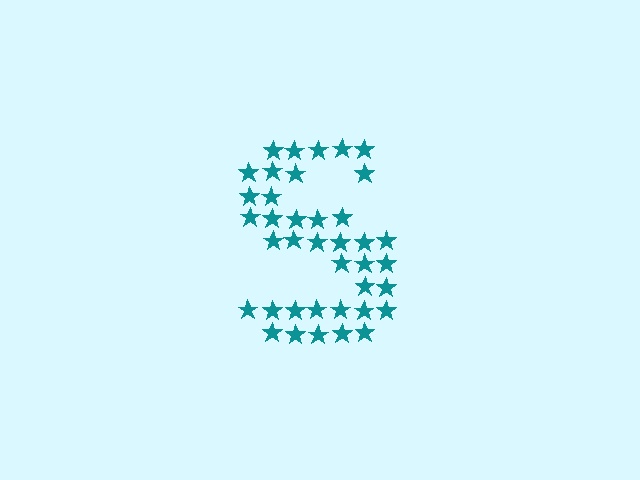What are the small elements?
The small elements are stars.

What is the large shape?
The large shape is the letter S.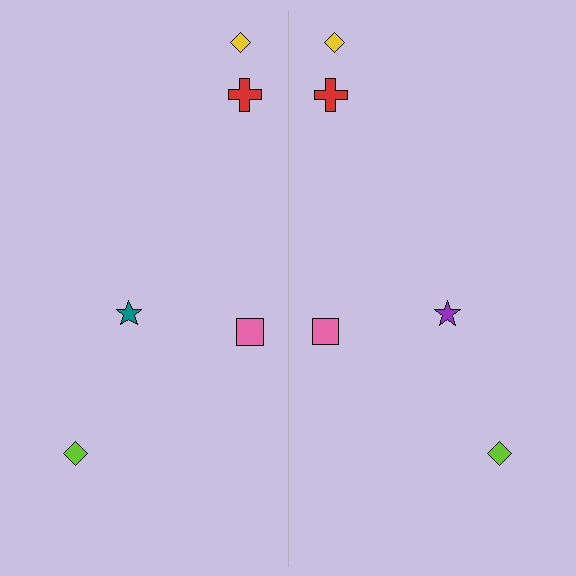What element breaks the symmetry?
The purple star on the right side breaks the symmetry — its mirror counterpart is teal.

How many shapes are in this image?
There are 10 shapes in this image.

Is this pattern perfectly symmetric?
No, the pattern is not perfectly symmetric. The purple star on the right side breaks the symmetry — its mirror counterpart is teal.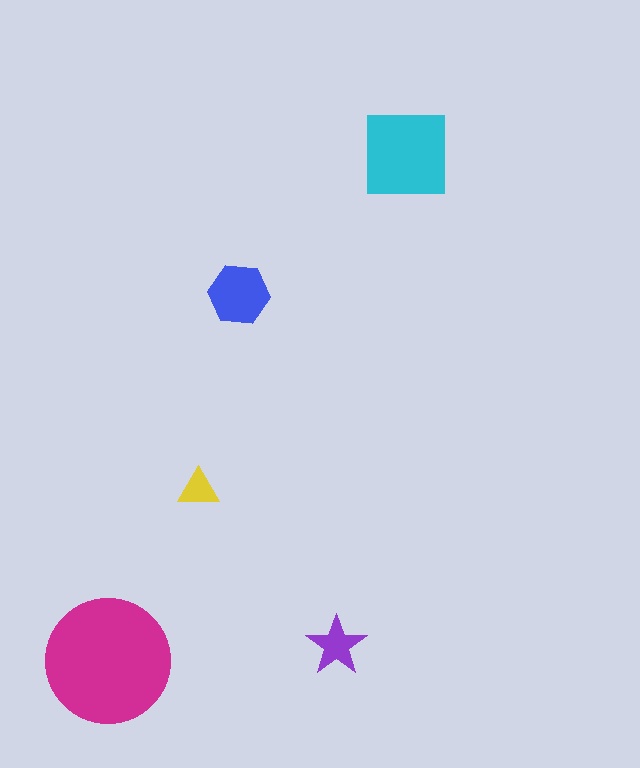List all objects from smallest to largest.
The yellow triangle, the purple star, the blue hexagon, the cyan square, the magenta circle.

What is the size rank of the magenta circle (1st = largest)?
1st.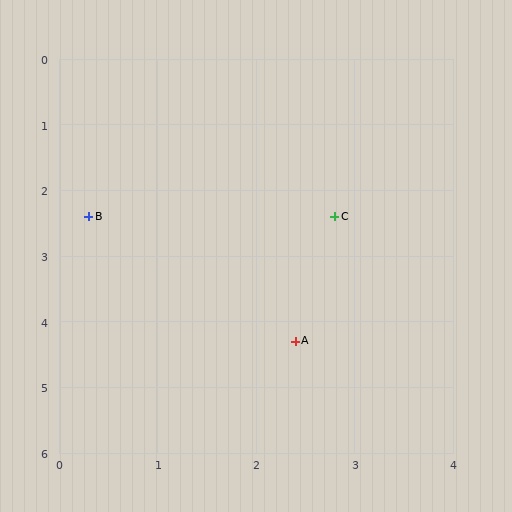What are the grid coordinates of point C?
Point C is at approximately (2.8, 2.4).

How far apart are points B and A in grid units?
Points B and A are about 2.8 grid units apart.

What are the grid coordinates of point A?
Point A is at approximately (2.4, 4.3).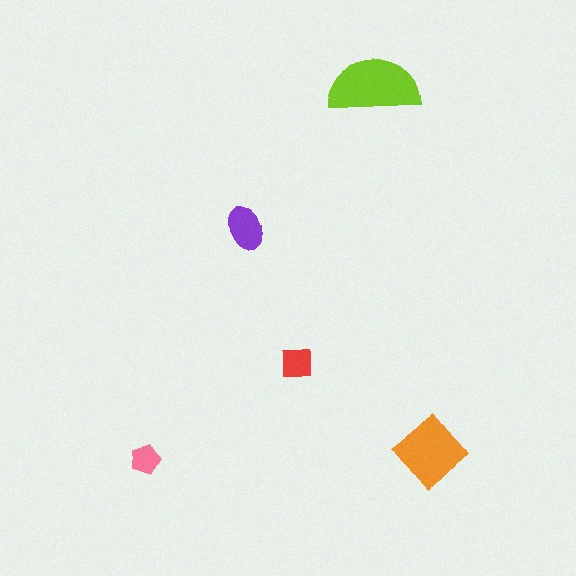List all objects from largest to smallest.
The lime semicircle, the orange diamond, the purple ellipse, the red square, the pink pentagon.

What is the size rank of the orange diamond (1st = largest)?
2nd.